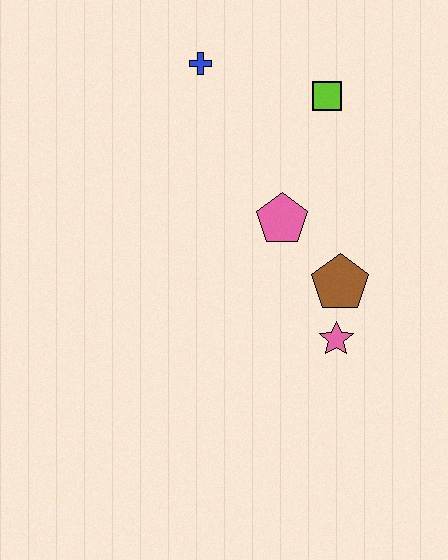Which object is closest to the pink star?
The brown pentagon is closest to the pink star.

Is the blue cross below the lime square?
No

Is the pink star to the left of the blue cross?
No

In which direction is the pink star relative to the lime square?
The pink star is below the lime square.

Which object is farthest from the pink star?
The blue cross is farthest from the pink star.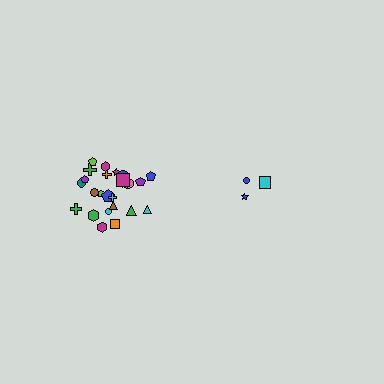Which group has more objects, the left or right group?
The left group.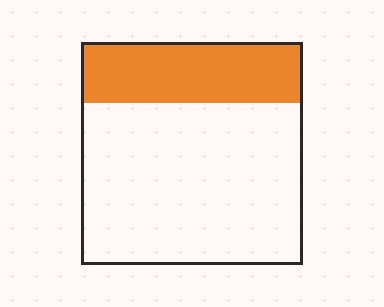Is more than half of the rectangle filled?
No.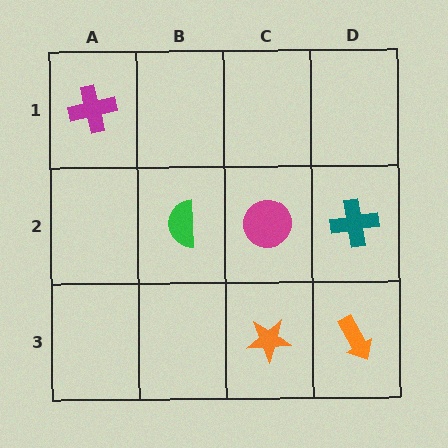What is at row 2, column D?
A teal cross.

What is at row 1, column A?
A magenta cross.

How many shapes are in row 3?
2 shapes.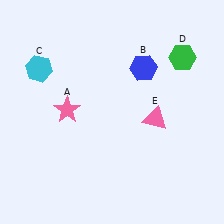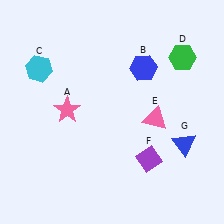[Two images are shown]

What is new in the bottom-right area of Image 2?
A purple diamond (F) was added in the bottom-right area of Image 2.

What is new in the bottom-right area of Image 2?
A blue triangle (G) was added in the bottom-right area of Image 2.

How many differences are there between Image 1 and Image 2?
There are 2 differences between the two images.